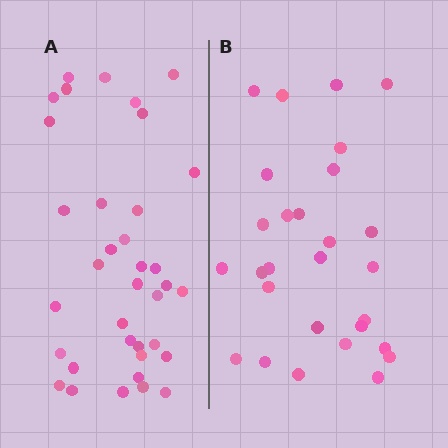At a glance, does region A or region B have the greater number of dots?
Region A (the left region) has more dots.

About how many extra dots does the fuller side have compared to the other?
Region A has roughly 8 or so more dots than region B.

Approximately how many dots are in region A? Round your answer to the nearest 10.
About 40 dots. (The exact count is 36, which rounds to 40.)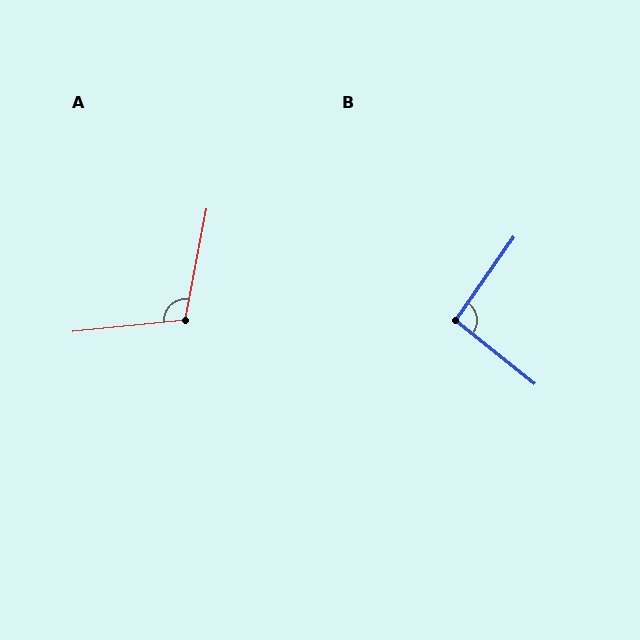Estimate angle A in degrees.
Approximately 107 degrees.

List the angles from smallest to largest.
B (94°), A (107°).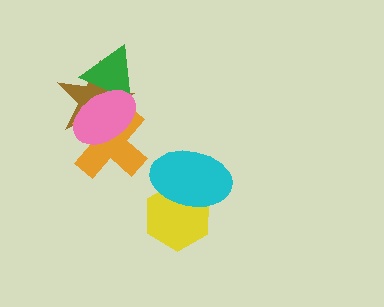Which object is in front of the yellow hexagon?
The cyan ellipse is in front of the yellow hexagon.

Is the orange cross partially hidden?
Yes, it is partially covered by another shape.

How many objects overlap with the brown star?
3 objects overlap with the brown star.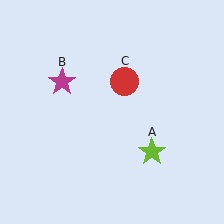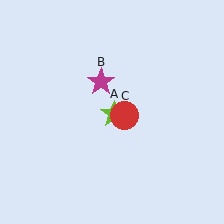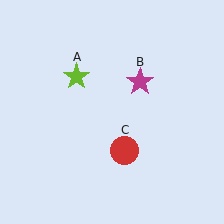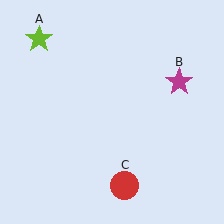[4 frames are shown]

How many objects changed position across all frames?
3 objects changed position: lime star (object A), magenta star (object B), red circle (object C).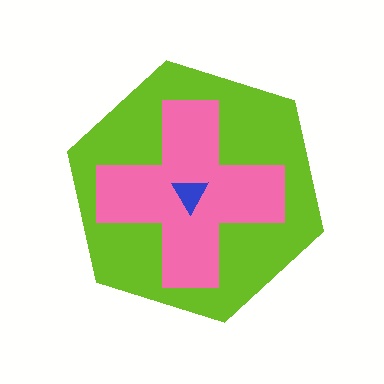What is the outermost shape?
The lime hexagon.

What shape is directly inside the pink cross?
The blue triangle.